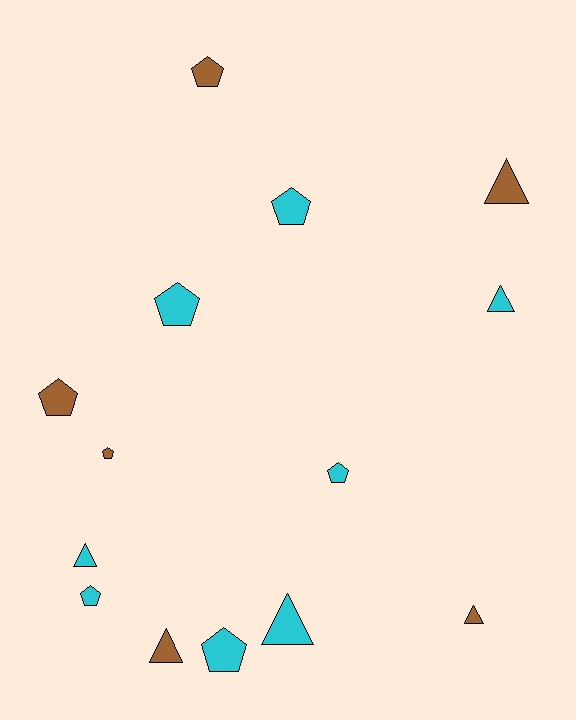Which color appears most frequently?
Cyan, with 8 objects.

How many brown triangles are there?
There are 3 brown triangles.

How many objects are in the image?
There are 14 objects.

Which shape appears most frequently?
Pentagon, with 8 objects.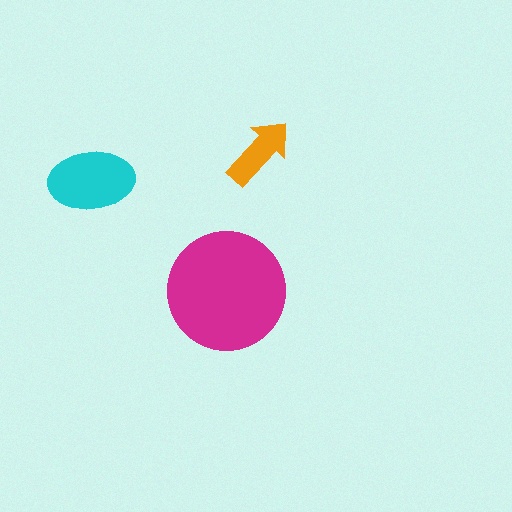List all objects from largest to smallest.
The magenta circle, the cyan ellipse, the orange arrow.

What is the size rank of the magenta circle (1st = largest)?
1st.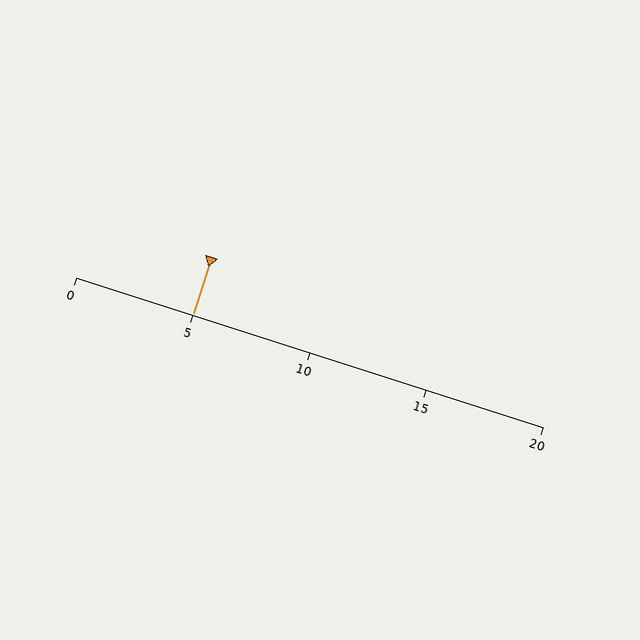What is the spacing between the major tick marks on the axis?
The major ticks are spaced 5 apart.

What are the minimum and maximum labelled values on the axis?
The axis runs from 0 to 20.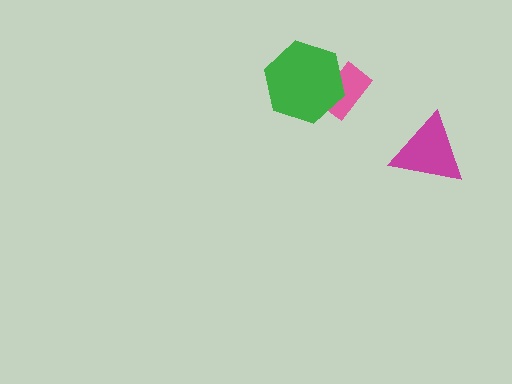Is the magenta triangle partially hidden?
No, no other shape covers it.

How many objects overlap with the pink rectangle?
1 object overlaps with the pink rectangle.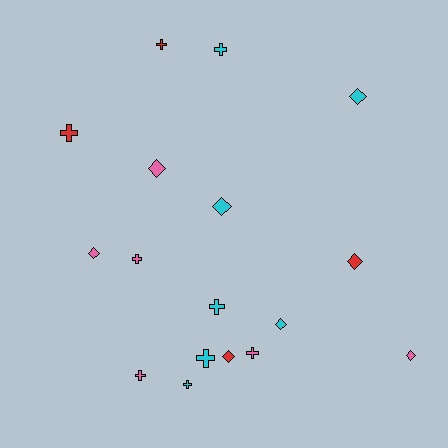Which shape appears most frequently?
Cross, with 9 objects.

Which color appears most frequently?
Cyan, with 7 objects.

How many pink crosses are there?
There are 3 pink crosses.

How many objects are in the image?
There are 17 objects.